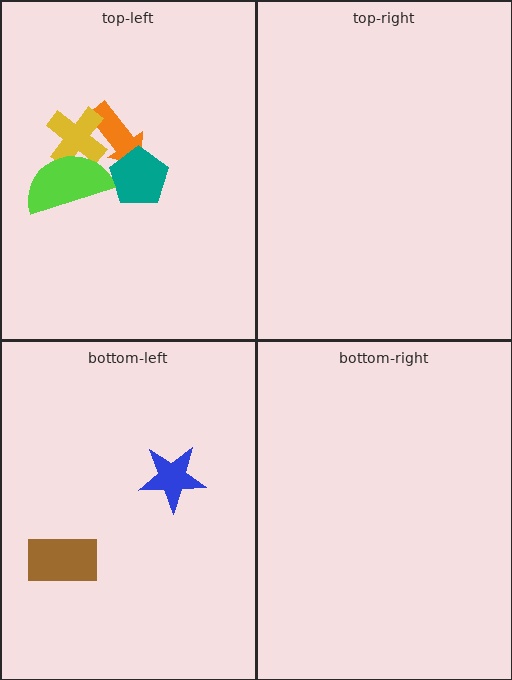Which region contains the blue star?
The bottom-left region.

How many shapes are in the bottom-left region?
2.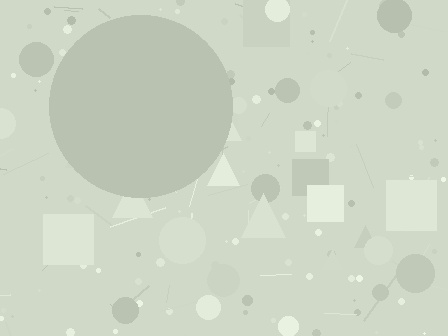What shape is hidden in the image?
A circle is hidden in the image.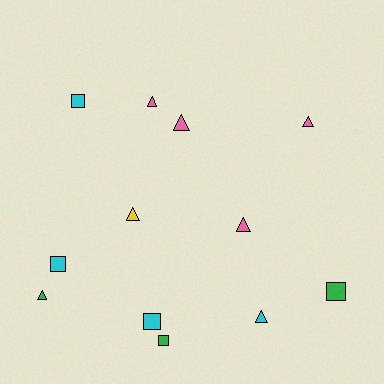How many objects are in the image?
There are 12 objects.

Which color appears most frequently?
Pink, with 4 objects.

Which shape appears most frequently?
Triangle, with 7 objects.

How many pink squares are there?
There are no pink squares.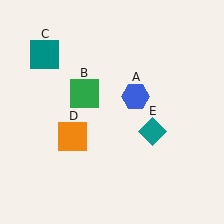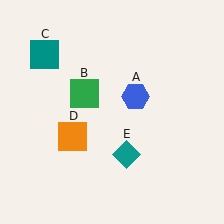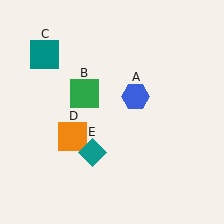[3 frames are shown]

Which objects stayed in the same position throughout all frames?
Blue hexagon (object A) and green square (object B) and teal square (object C) and orange square (object D) remained stationary.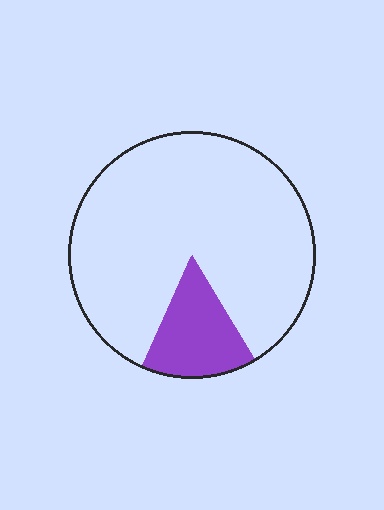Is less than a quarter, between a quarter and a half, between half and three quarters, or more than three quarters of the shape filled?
Less than a quarter.